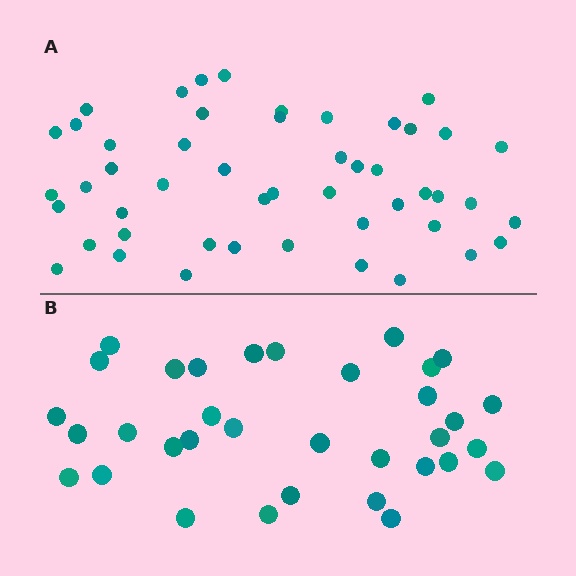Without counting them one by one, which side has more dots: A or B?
Region A (the top region) has more dots.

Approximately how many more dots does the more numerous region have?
Region A has approximately 15 more dots than region B.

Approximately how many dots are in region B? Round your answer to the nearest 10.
About 30 dots. (The exact count is 34, which rounds to 30.)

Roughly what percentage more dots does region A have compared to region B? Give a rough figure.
About 45% more.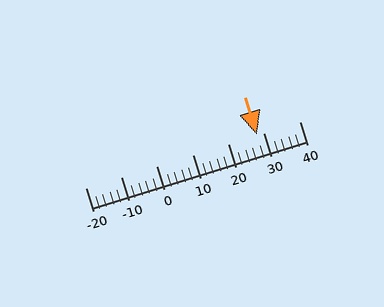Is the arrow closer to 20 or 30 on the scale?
The arrow is closer to 30.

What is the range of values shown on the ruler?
The ruler shows values from -20 to 40.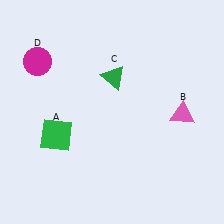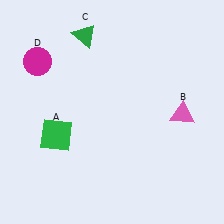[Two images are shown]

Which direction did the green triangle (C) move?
The green triangle (C) moved up.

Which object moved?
The green triangle (C) moved up.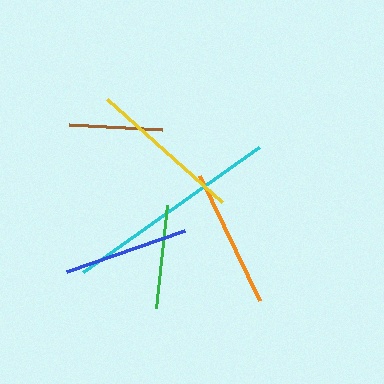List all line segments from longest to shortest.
From longest to shortest: cyan, yellow, orange, blue, green, brown.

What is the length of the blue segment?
The blue segment is approximately 124 pixels long.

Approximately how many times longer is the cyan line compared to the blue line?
The cyan line is approximately 1.7 times the length of the blue line.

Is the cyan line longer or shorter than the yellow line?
The cyan line is longer than the yellow line.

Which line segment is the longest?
The cyan line is the longest at approximately 216 pixels.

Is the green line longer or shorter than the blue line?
The blue line is longer than the green line.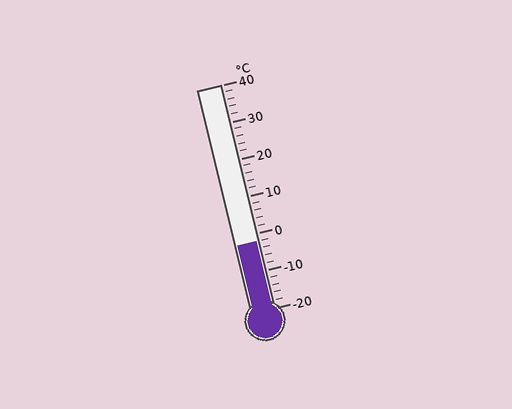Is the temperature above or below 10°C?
The temperature is below 10°C.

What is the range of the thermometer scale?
The thermometer scale ranges from -20°C to 40°C.